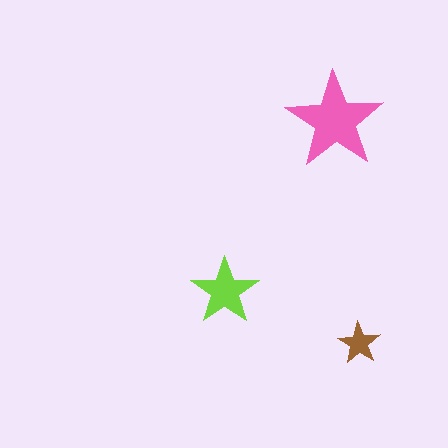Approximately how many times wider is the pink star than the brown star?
About 2.5 times wider.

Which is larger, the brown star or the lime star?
The lime one.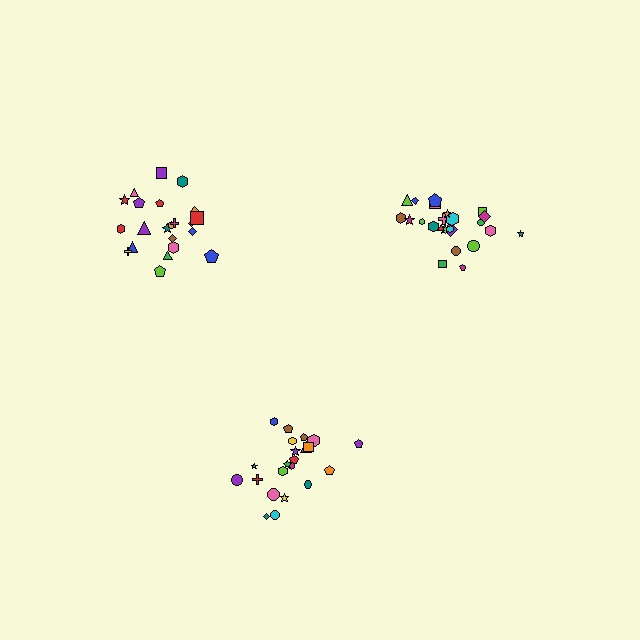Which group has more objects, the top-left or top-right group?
The top-right group.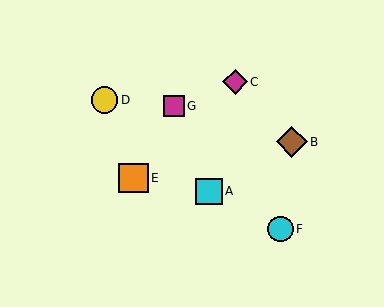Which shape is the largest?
The brown diamond (labeled B) is the largest.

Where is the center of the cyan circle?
The center of the cyan circle is at (280, 229).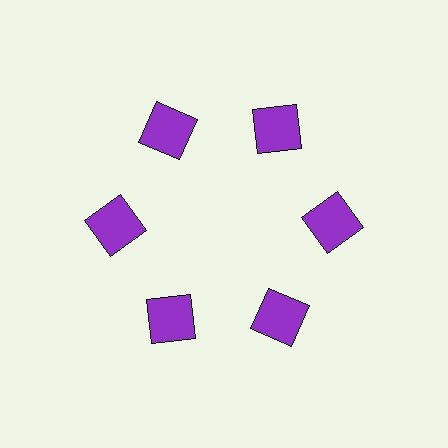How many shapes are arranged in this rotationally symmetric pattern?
There are 6 shapes, arranged in 6 groups of 1.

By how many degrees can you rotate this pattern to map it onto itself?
The pattern maps onto itself every 60 degrees of rotation.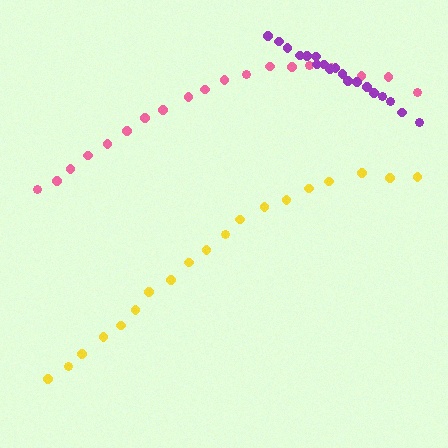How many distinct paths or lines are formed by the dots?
There are 3 distinct paths.